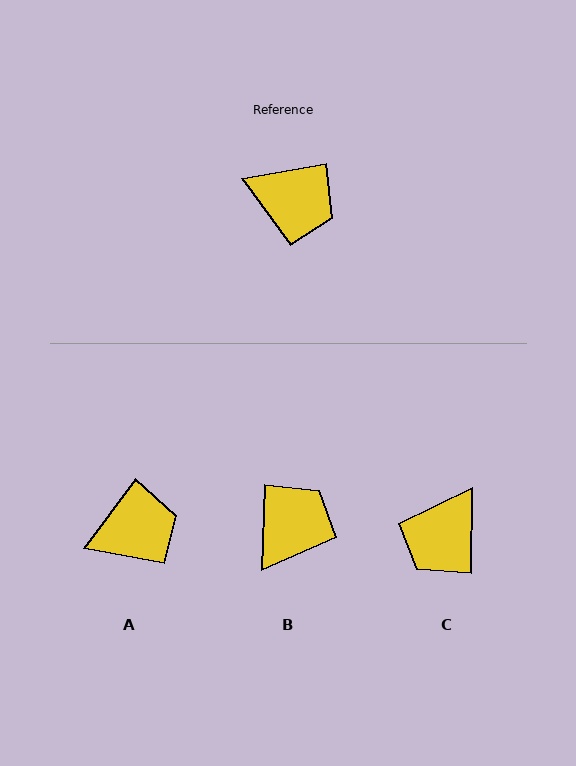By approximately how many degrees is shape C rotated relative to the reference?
Approximately 101 degrees clockwise.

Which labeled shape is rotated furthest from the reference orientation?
C, about 101 degrees away.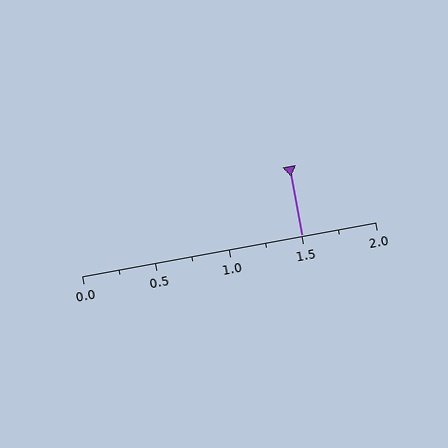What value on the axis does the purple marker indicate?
The marker indicates approximately 1.5.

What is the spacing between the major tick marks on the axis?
The major ticks are spaced 0.5 apart.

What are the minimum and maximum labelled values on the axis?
The axis runs from 0.0 to 2.0.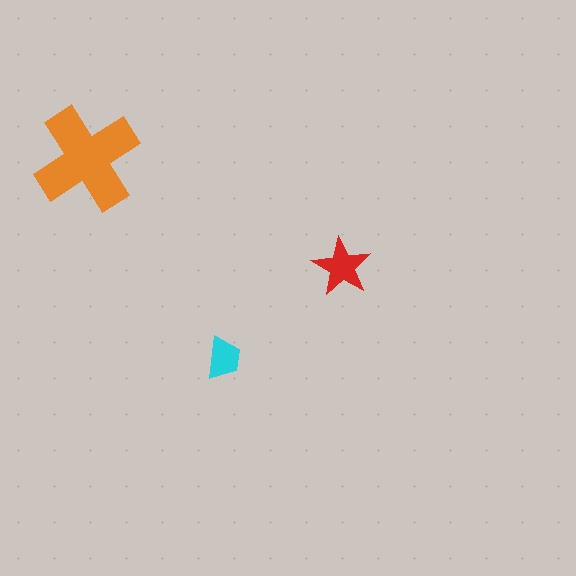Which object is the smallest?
The cyan trapezoid.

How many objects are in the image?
There are 3 objects in the image.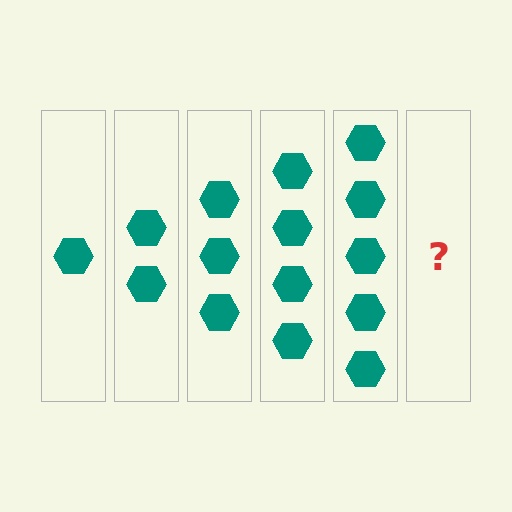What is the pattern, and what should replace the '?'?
The pattern is that each step adds one more hexagon. The '?' should be 6 hexagons.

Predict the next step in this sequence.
The next step is 6 hexagons.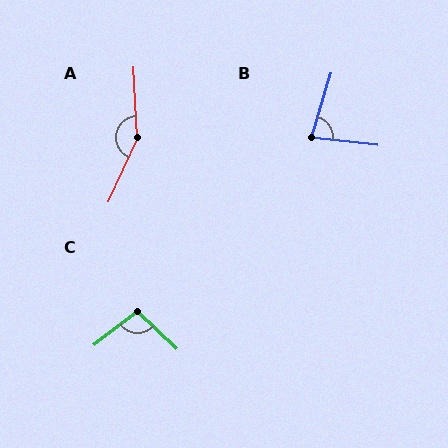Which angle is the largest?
A, at approximately 152 degrees.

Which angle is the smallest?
B, at approximately 79 degrees.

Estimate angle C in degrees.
Approximately 99 degrees.